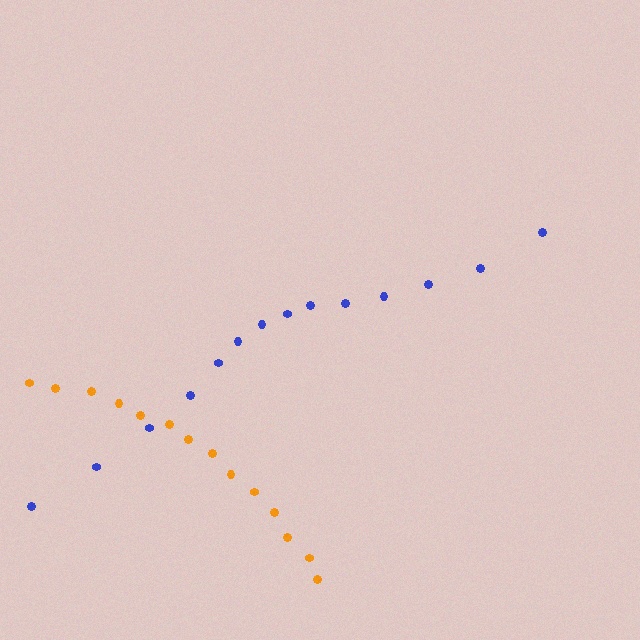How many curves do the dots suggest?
There are 2 distinct paths.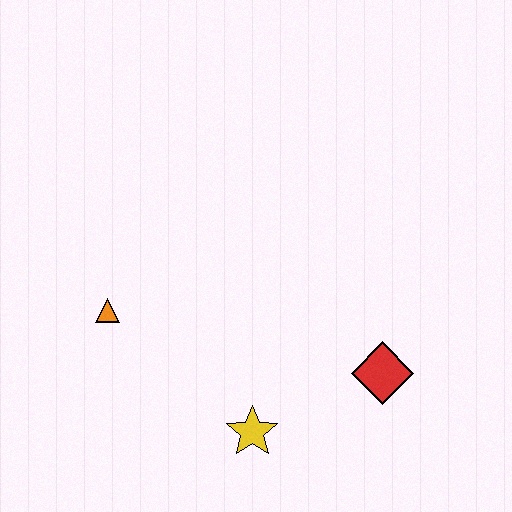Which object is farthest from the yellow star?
The orange triangle is farthest from the yellow star.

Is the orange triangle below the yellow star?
No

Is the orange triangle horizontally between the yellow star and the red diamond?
No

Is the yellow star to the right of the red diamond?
No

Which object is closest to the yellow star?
The red diamond is closest to the yellow star.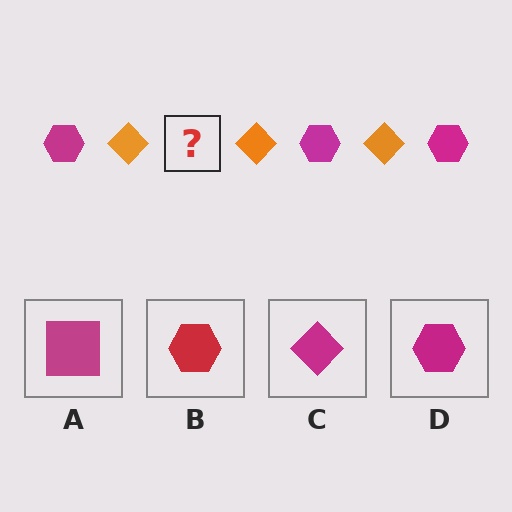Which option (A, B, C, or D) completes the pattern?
D.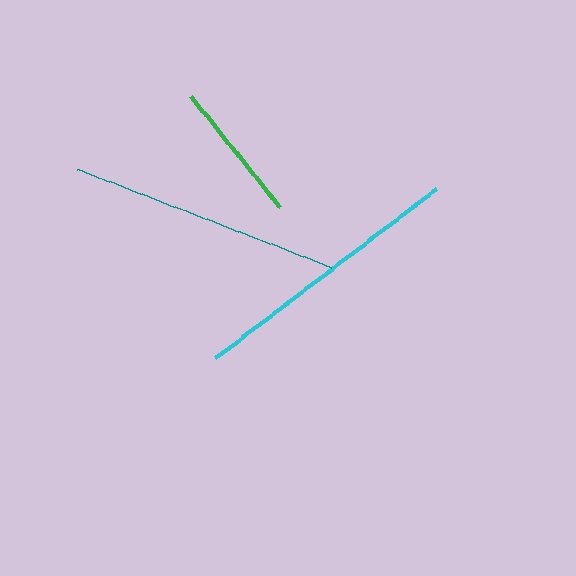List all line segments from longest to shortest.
From longest to shortest: cyan, teal, green.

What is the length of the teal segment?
The teal segment is approximately 272 pixels long.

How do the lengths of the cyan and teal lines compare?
The cyan and teal lines are approximately the same length.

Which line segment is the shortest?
The green line is the shortest at approximately 143 pixels.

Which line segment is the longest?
The cyan line is the longest at approximately 278 pixels.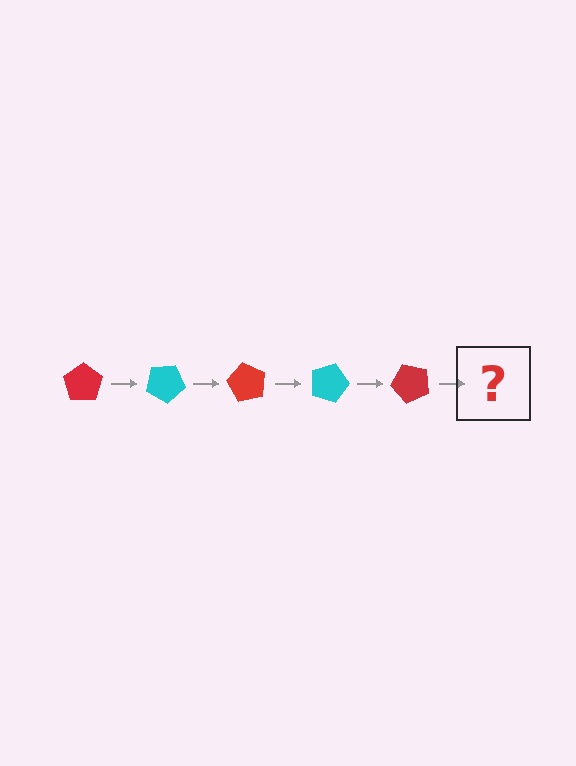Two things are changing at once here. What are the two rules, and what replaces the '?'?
The two rules are that it rotates 30 degrees each step and the color cycles through red and cyan. The '?' should be a cyan pentagon, rotated 150 degrees from the start.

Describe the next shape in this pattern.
It should be a cyan pentagon, rotated 150 degrees from the start.